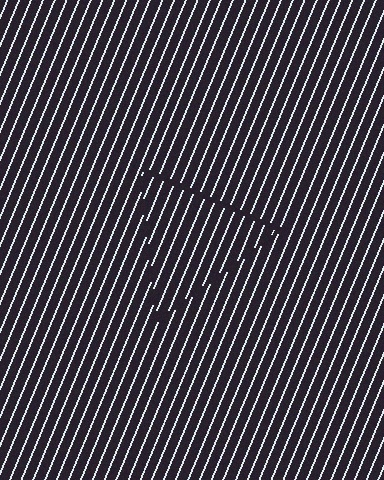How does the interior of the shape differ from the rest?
The interior of the shape contains the same grating, shifted by half a period — the contour is defined by the phase discontinuity where line-ends from the inner and outer gratings abut.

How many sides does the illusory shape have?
3 sides — the line-ends trace a triangle.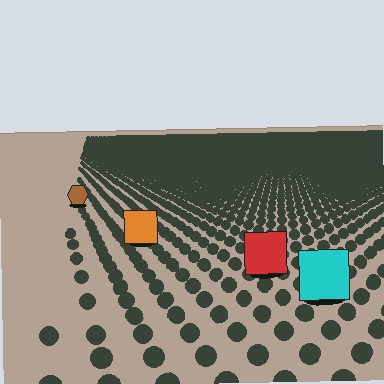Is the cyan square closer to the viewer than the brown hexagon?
Yes. The cyan square is closer — you can tell from the texture gradient: the ground texture is coarser near it.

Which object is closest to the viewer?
The cyan square is closest. The texture marks near it are larger and more spread out.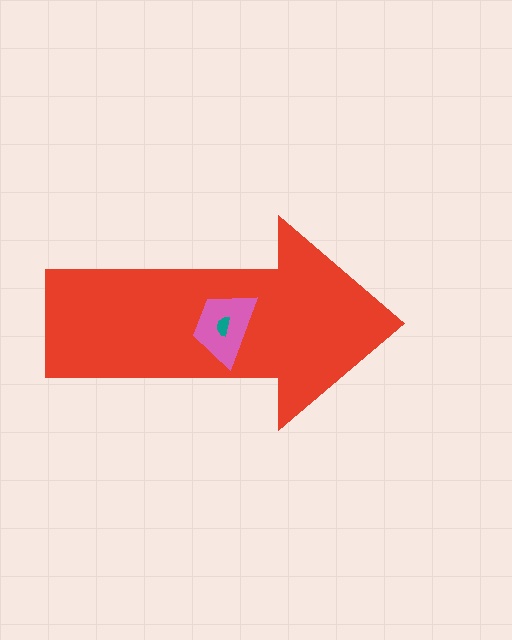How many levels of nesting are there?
3.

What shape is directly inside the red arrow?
The pink trapezoid.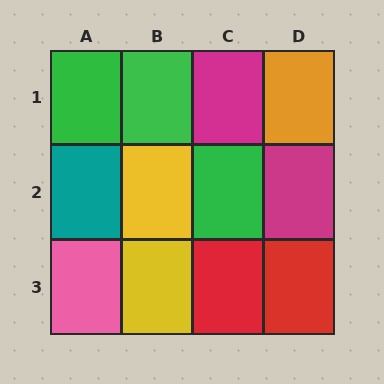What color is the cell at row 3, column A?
Pink.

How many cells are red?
2 cells are red.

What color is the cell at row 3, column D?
Red.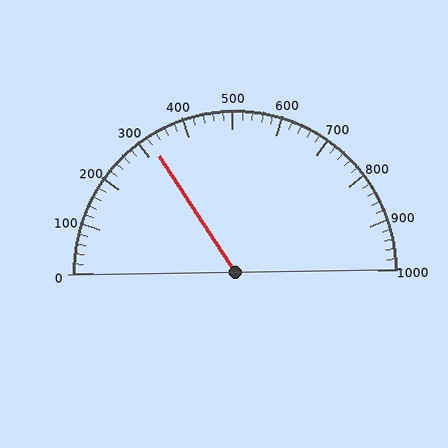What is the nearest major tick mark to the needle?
The nearest major tick mark is 300.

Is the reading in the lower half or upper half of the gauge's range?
The reading is in the lower half of the range (0 to 1000).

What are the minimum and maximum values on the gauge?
The gauge ranges from 0 to 1000.